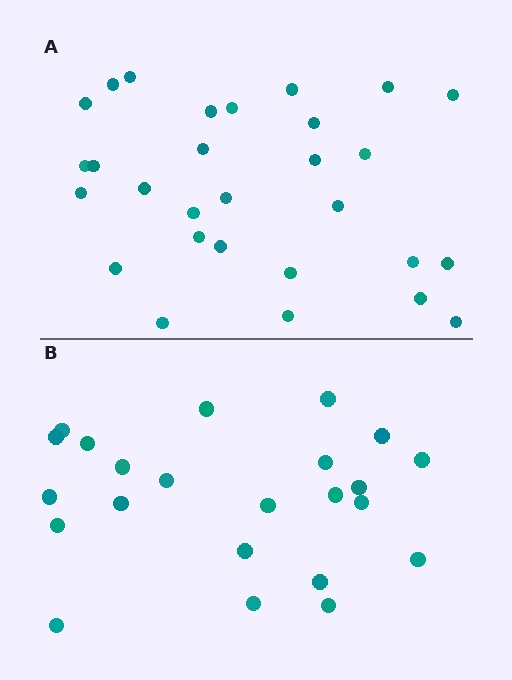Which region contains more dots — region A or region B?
Region A (the top region) has more dots.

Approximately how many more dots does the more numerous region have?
Region A has about 6 more dots than region B.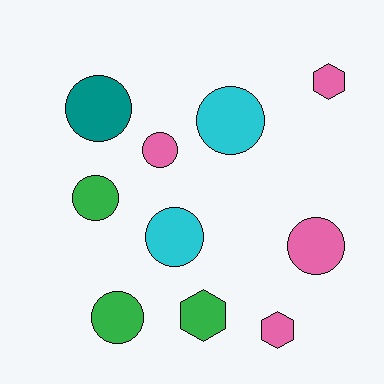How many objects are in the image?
There are 10 objects.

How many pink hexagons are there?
There are 2 pink hexagons.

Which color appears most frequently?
Pink, with 4 objects.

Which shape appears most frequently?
Circle, with 7 objects.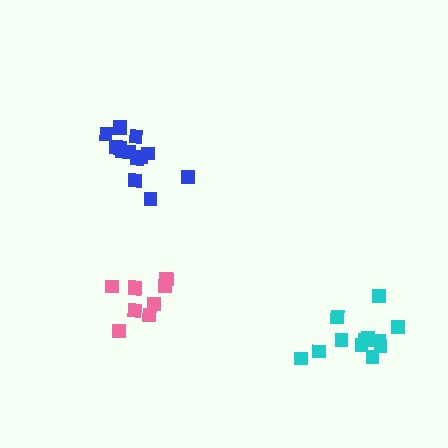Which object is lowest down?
The cyan cluster is bottommost.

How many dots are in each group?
Group 1: 10 dots, Group 2: 12 dots, Group 3: 14 dots (36 total).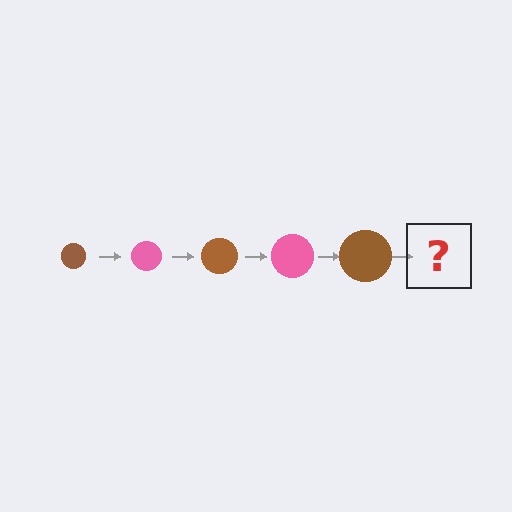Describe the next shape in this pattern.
It should be a pink circle, larger than the previous one.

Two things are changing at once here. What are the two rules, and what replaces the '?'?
The two rules are that the circle grows larger each step and the color cycles through brown and pink. The '?' should be a pink circle, larger than the previous one.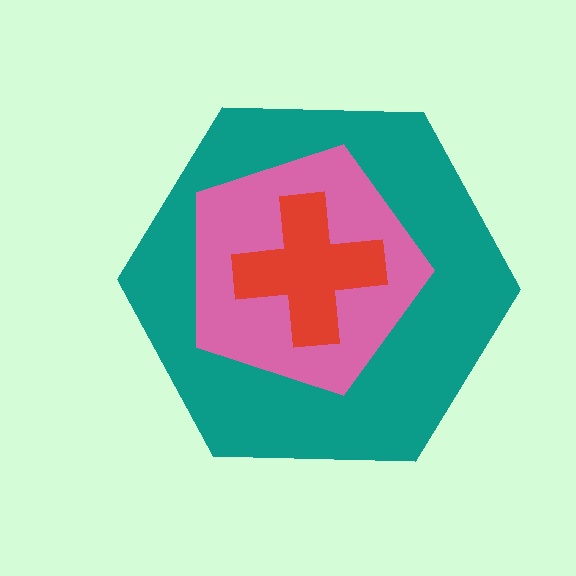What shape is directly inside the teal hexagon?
The pink pentagon.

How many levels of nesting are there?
3.